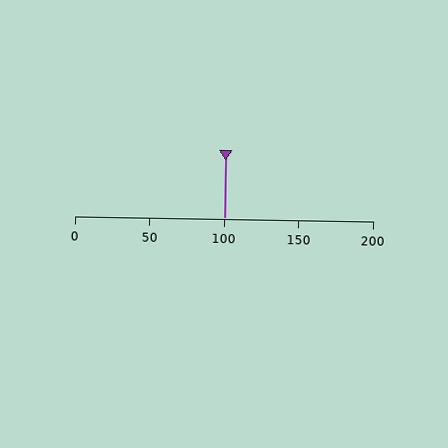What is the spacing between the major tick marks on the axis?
The major ticks are spaced 50 apart.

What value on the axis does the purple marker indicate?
The marker indicates approximately 100.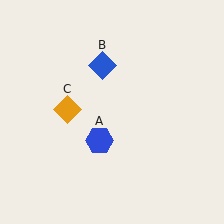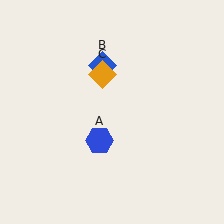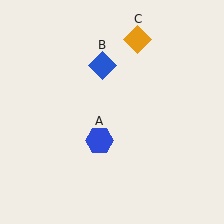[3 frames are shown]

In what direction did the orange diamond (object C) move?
The orange diamond (object C) moved up and to the right.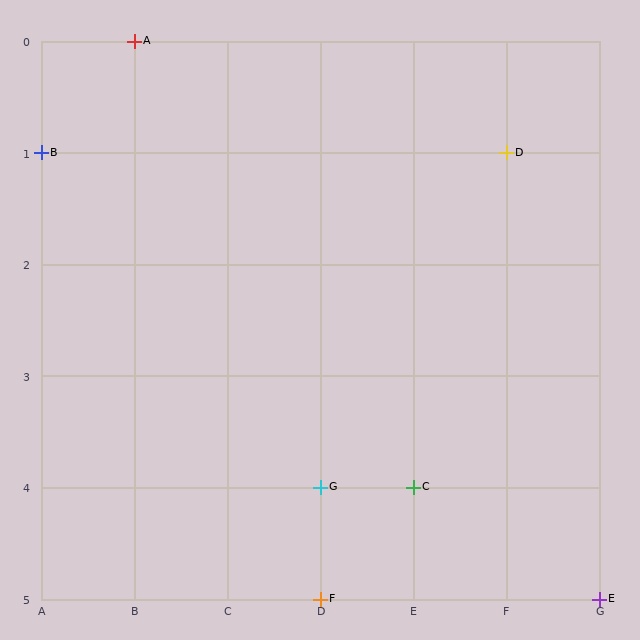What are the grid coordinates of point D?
Point D is at grid coordinates (F, 1).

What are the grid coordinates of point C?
Point C is at grid coordinates (E, 4).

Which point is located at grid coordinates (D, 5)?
Point F is at (D, 5).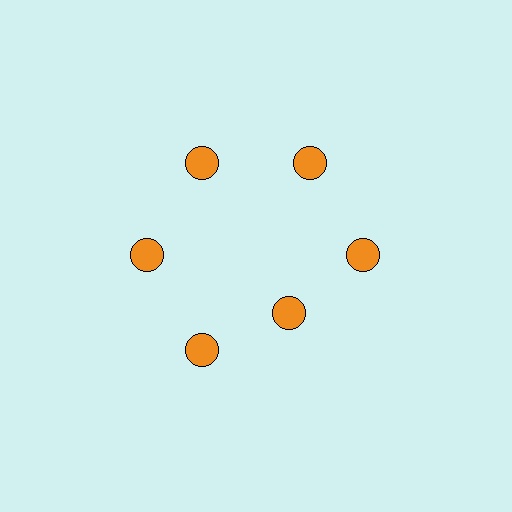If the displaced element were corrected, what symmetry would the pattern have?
It would have 6-fold rotational symmetry — the pattern would map onto itself every 60 degrees.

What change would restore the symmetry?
The symmetry would be restored by moving it outward, back onto the ring so that all 6 circles sit at equal angles and equal distance from the center.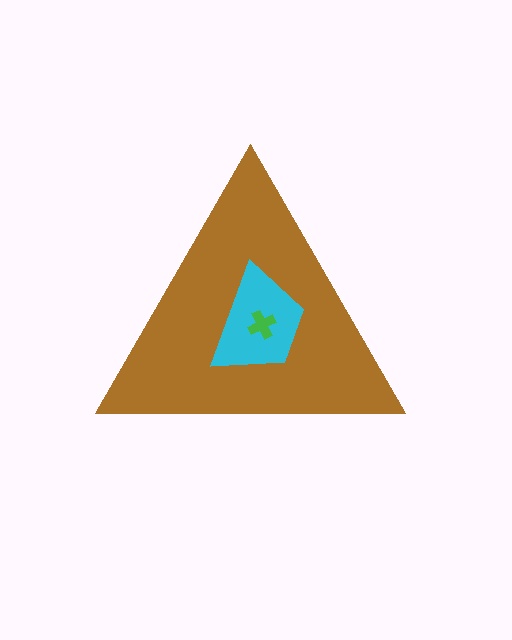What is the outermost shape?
The brown triangle.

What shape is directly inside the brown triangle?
The cyan trapezoid.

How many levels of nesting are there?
3.